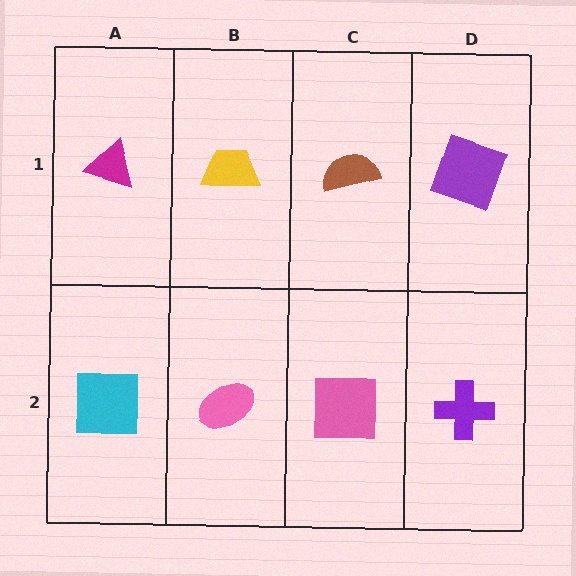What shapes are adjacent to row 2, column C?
A brown semicircle (row 1, column C), a pink ellipse (row 2, column B), a purple cross (row 2, column D).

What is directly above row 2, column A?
A magenta triangle.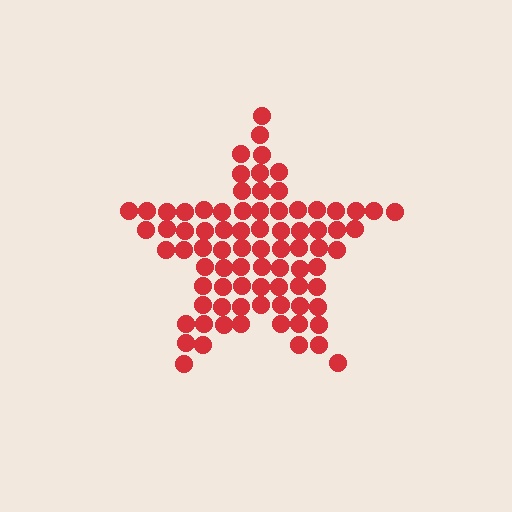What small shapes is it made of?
It is made of small circles.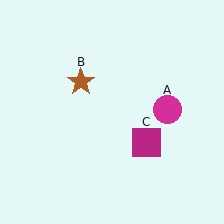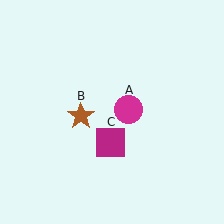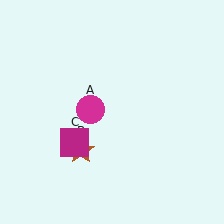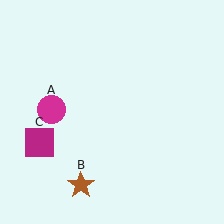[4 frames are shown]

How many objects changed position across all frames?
3 objects changed position: magenta circle (object A), brown star (object B), magenta square (object C).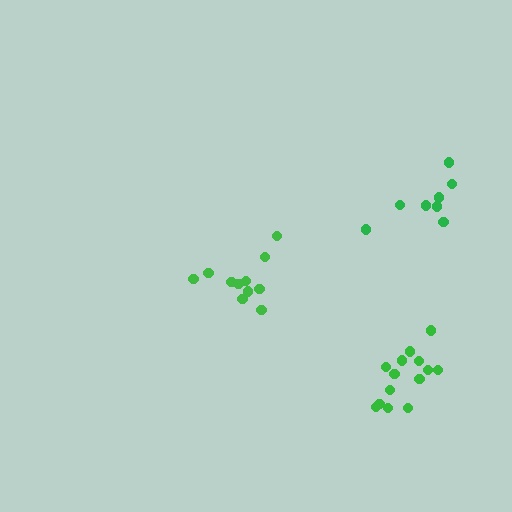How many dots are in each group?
Group 1: 11 dots, Group 2: 8 dots, Group 3: 14 dots (33 total).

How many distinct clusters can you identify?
There are 3 distinct clusters.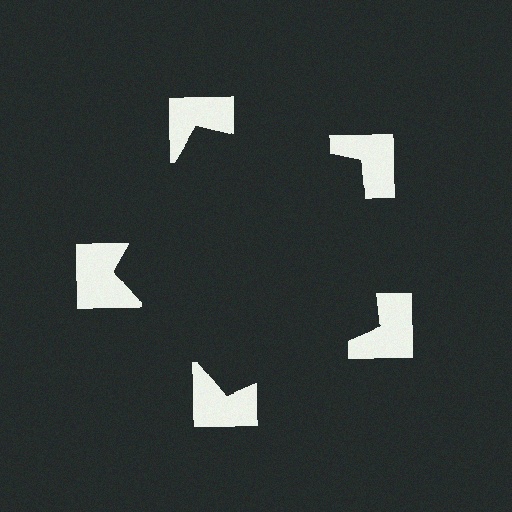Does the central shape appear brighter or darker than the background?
It typically appears slightly darker than the background, even though no actual brightness change is drawn.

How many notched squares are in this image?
There are 5 — one at each vertex of the illusory pentagon.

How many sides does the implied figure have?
5 sides.